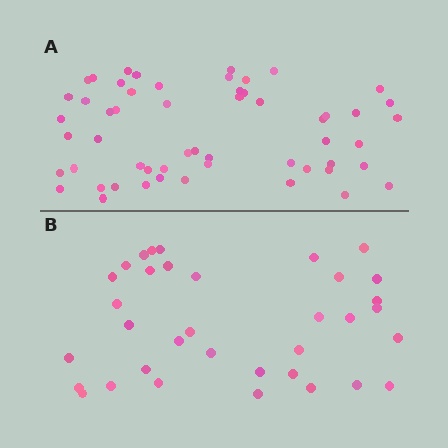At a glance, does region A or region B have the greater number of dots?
Region A (the top region) has more dots.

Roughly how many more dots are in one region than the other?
Region A has approximately 20 more dots than region B.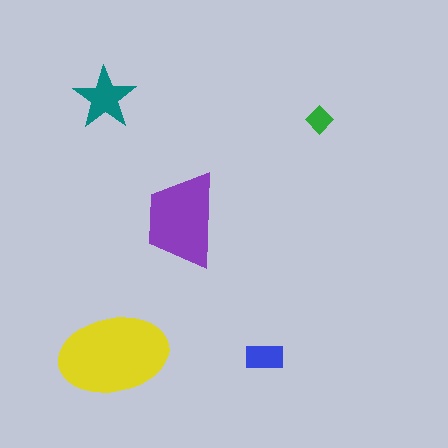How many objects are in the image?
There are 5 objects in the image.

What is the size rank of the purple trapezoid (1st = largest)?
2nd.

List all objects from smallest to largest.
The green diamond, the blue rectangle, the teal star, the purple trapezoid, the yellow ellipse.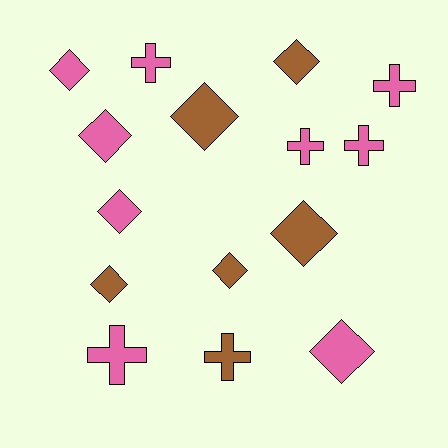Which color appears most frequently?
Pink, with 9 objects.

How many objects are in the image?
There are 15 objects.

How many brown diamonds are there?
There are 5 brown diamonds.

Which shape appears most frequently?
Diamond, with 9 objects.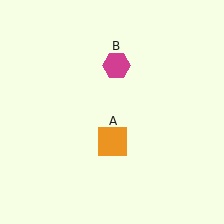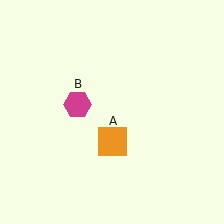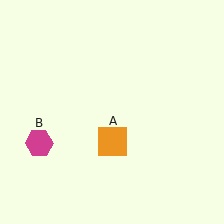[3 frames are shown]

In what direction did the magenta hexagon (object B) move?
The magenta hexagon (object B) moved down and to the left.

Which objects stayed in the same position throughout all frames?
Orange square (object A) remained stationary.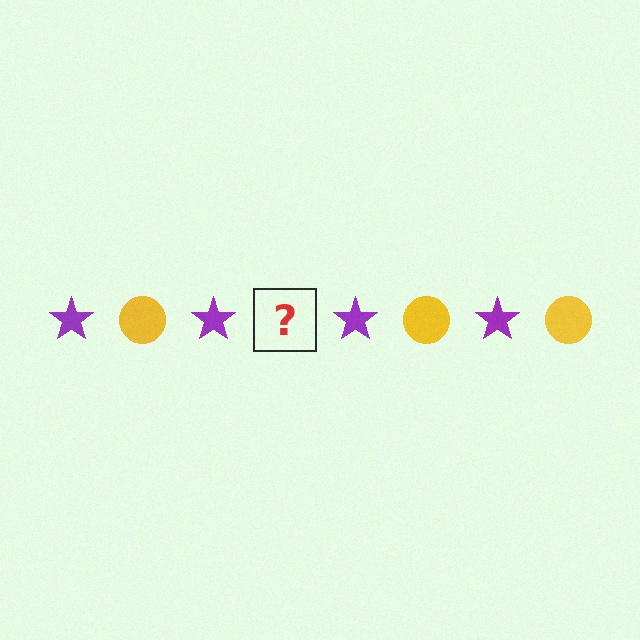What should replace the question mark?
The question mark should be replaced with a yellow circle.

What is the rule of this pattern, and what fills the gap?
The rule is that the pattern alternates between purple star and yellow circle. The gap should be filled with a yellow circle.